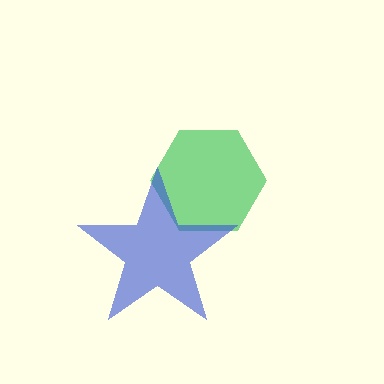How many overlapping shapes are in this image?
There are 2 overlapping shapes in the image.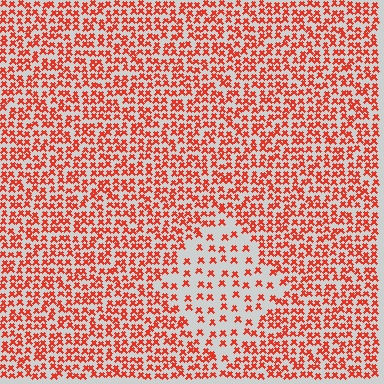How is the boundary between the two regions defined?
The boundary is defined by a change in element density (approximately 2.2x ratio). All elements are the same color, size, and shape.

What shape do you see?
I see a diamond.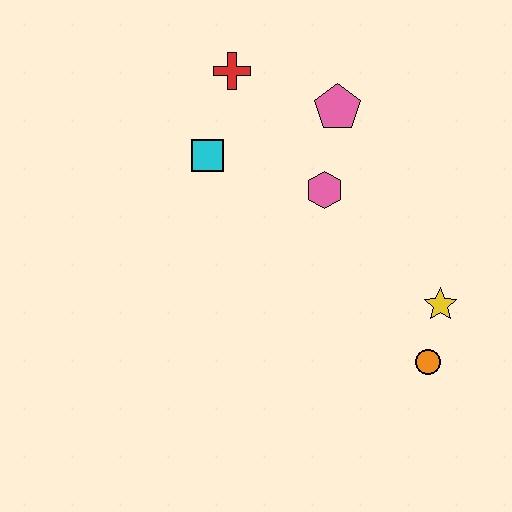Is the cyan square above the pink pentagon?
No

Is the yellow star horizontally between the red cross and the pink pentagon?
No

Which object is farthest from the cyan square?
The orange circle is farthest from the cyan square.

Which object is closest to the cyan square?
The red cross is closest to the cyan square.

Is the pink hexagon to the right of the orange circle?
No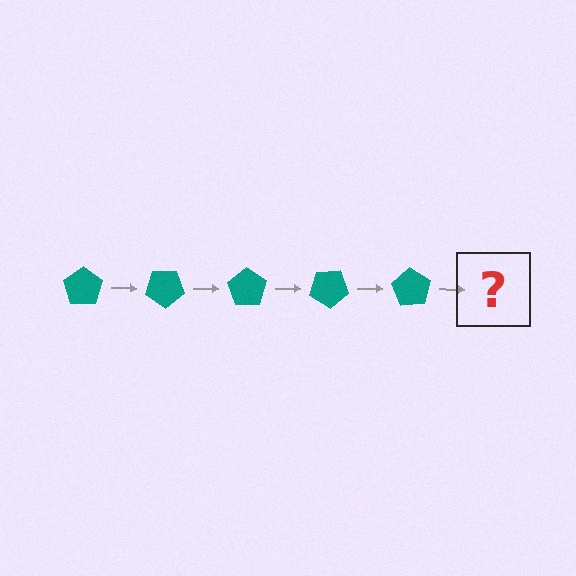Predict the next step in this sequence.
The next step is a teal pentagon rotated 175 degrees.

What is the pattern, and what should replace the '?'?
The pattern is that the pentagon rotates 35 degrees each step. The '?' should be a teal pentagon rotated 175 degrees.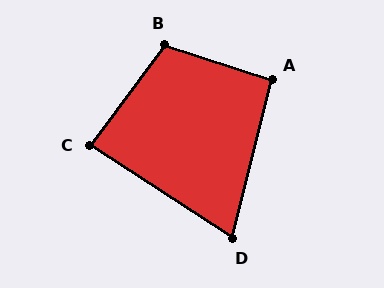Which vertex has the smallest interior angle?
D, at approximately 71 degrees.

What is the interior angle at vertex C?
Approximately 86 degrees (approximately right).